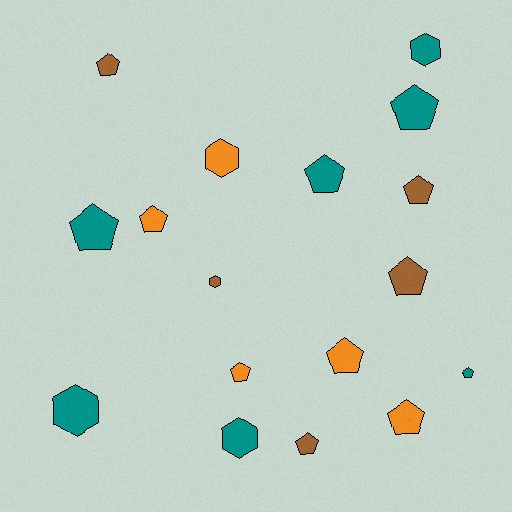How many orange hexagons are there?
There is 1 orange hexagon.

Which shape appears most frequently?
Pentagon, with 12 objects.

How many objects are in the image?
There are 17 objects.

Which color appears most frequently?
Teal, with 7 objects.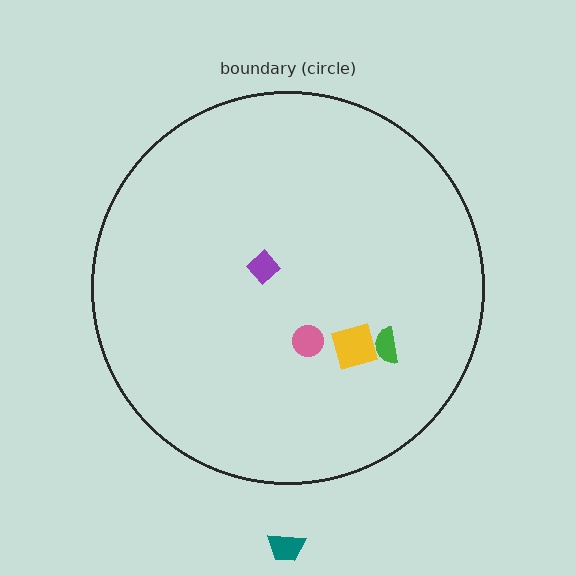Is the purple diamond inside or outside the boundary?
Inside.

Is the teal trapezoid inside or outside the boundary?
Outside.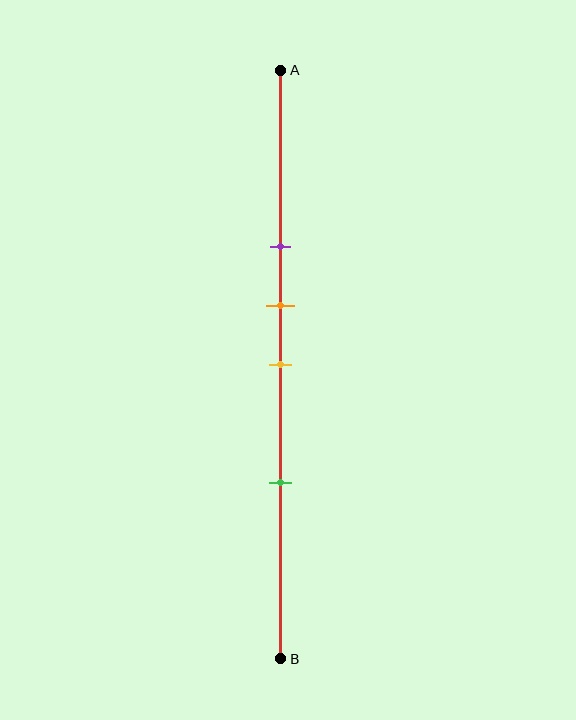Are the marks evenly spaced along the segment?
No, the marks are not evenly spaced.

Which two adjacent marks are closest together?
The orange and yellow marks are the closest adjacent pair.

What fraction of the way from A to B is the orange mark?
The orange mark is approximately 40% (0.4) of the way from A to B.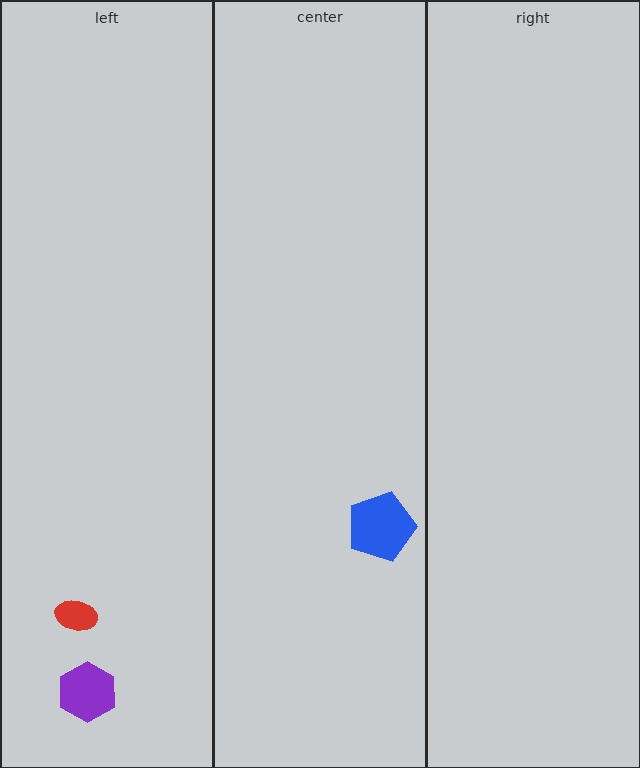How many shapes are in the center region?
1.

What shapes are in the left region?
The purple hexagon, the red ellipse.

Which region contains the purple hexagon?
The left region.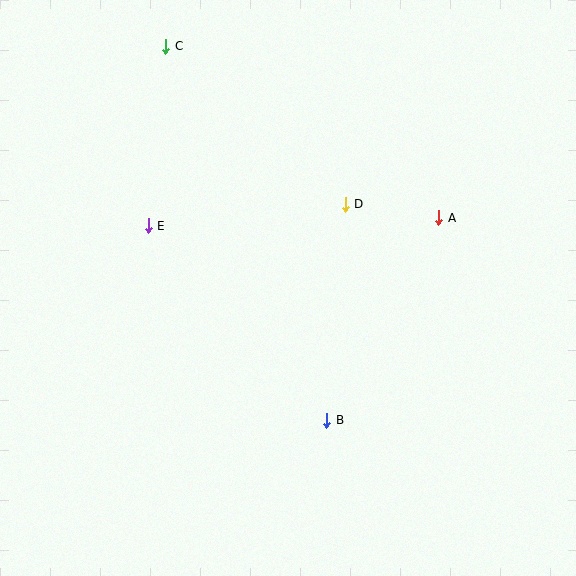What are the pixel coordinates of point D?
Point D is at (345, 204).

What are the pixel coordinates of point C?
Point C is at (166, 46).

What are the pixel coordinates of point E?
Point E is at (148, 226).